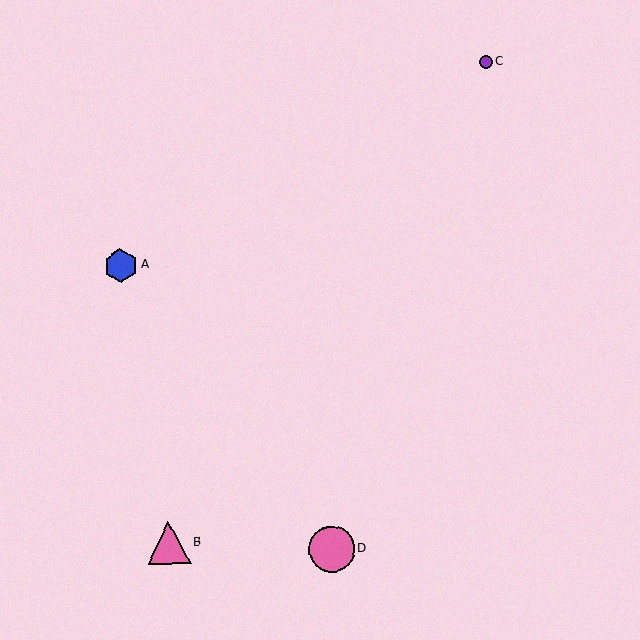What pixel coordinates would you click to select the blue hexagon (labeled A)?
Click at (121, 266) to select the blue hexagon A.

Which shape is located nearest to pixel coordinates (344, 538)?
The pink circle (labeled D) at (332, 549) is nearest to that location.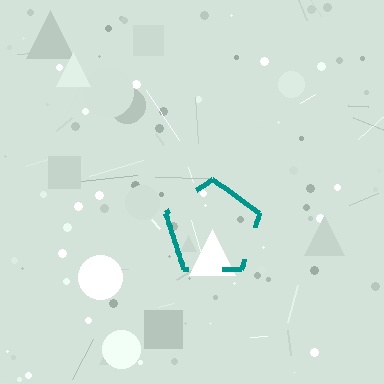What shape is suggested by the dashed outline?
The dashed outline suggests a pentagon.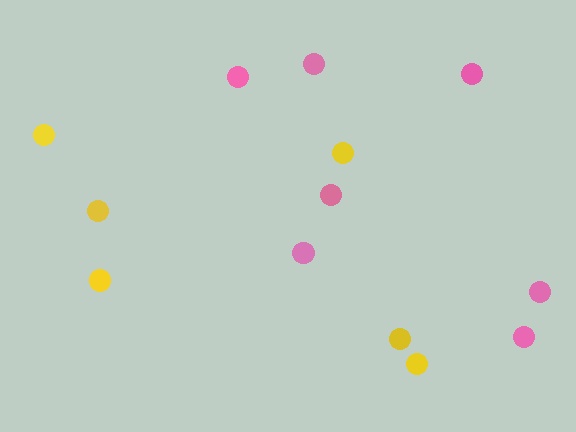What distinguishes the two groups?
There are 2 groups: one group of pink circles (7) and one group of yellow circles (6).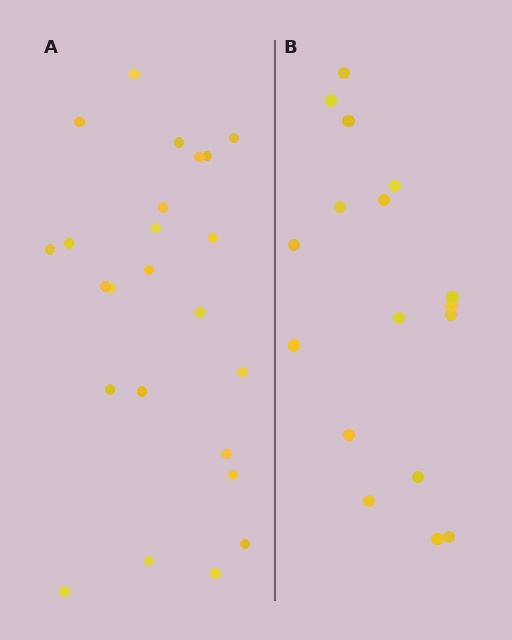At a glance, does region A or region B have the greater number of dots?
Region A (the left region) has more dots.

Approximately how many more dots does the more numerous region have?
Region A has roughly 8 or so more dots than region B.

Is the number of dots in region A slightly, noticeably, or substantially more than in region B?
Region A has noticeably more, but not dramatically so. The ratio is roughly 1.4 to 1.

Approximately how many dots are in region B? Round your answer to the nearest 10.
About 20 dots. (The exact count is 17, which rounds to 20.)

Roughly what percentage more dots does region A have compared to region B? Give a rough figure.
About 40% more.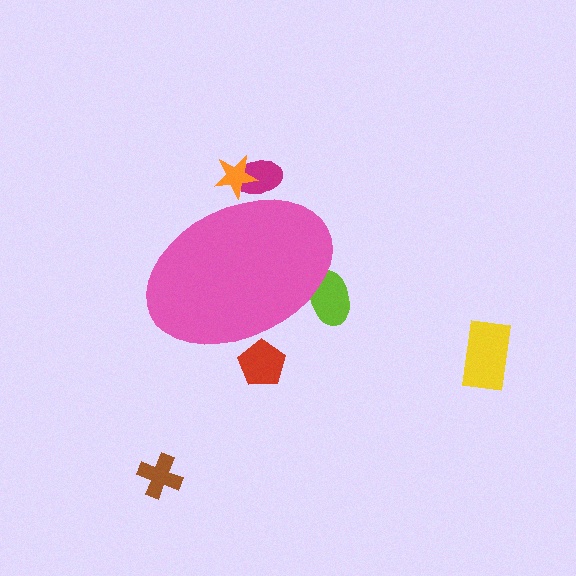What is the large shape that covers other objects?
A pink ellipse.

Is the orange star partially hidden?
Yes, the orange star is partially hidden behind the pink ellipse.